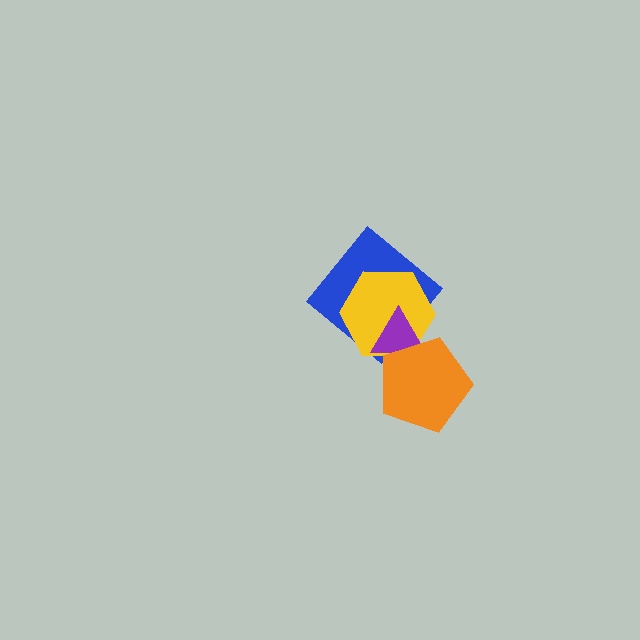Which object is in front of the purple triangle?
The orange pentagon is in front of the purple triangle.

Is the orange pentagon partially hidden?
No, no other shape covers it.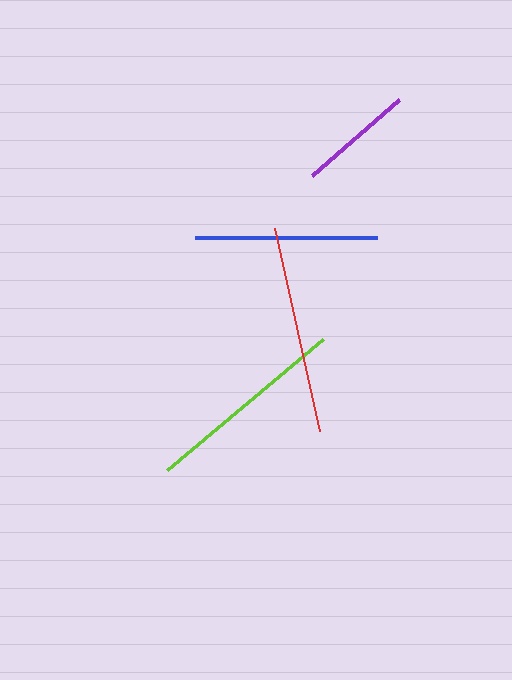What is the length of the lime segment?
The lime segment is approximately 204 pixels long.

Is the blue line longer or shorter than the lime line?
The lime line is longer than the blue line.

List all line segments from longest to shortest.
From longest to shortest: red, lime, blue, purple.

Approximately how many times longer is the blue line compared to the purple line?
The blue line is approximately 1.6 times the length of the purple line.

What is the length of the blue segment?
The blue segment is approximately 182 pixels long.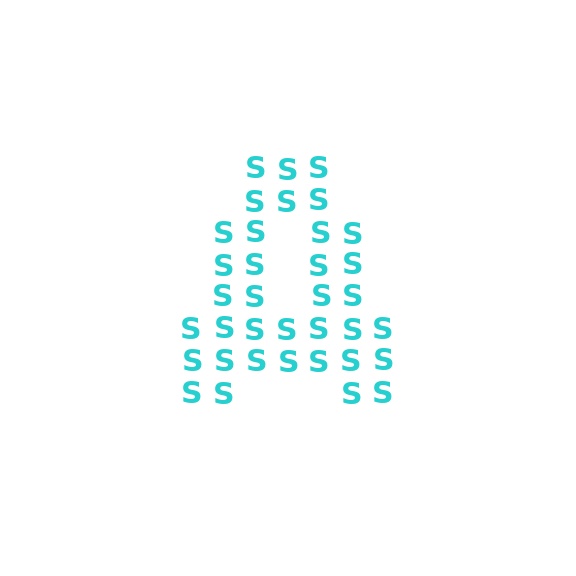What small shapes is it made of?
It is made of small letter S's.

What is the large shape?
The large shape is the letter A.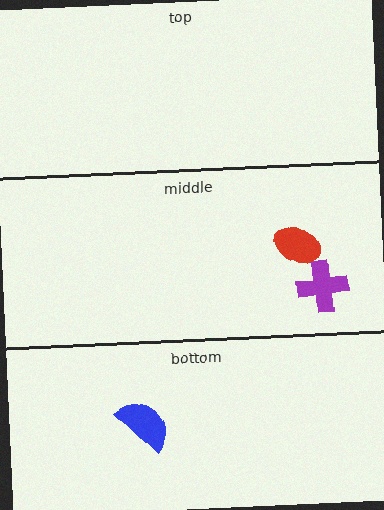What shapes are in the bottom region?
The blue semicircle.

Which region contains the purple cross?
The middle region.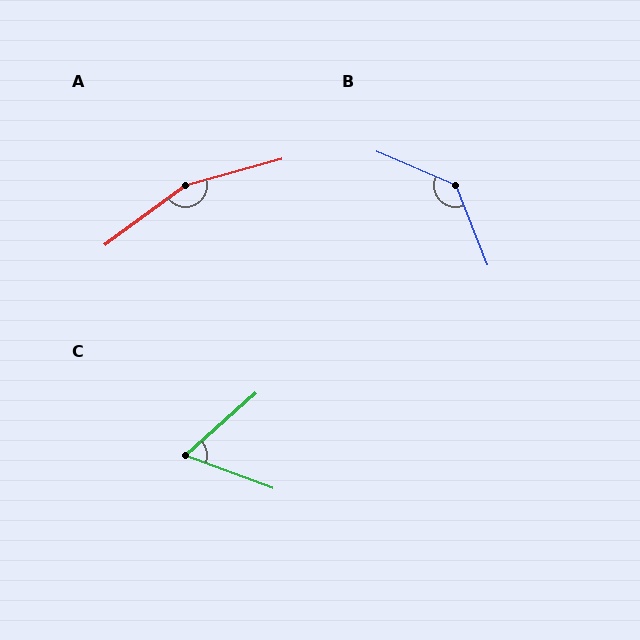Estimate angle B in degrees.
Approximately 134 degrees.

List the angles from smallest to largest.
C (62°), B (134°), A (159°).